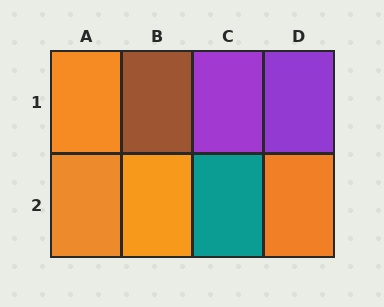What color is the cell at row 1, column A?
Orange.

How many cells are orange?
4 cells are orange.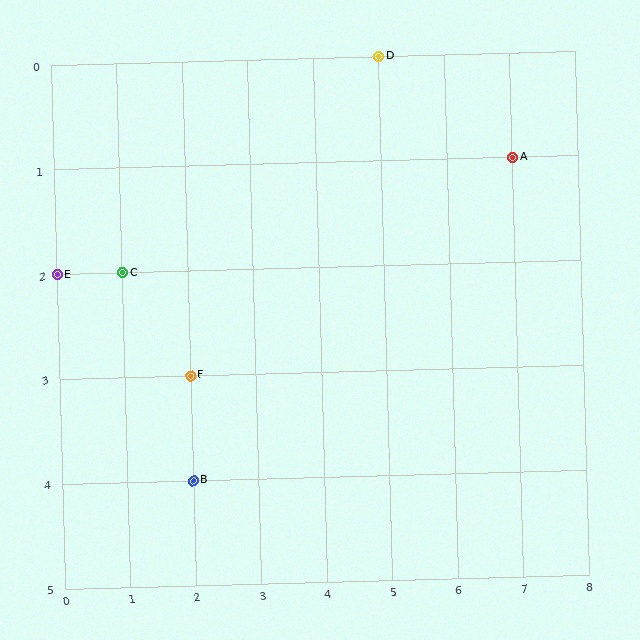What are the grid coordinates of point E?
Point E is at grid coordinates (0, 2).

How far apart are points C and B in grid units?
Points C and B are 1 column and 2 rows apart (about 2.2 grid units diagonally).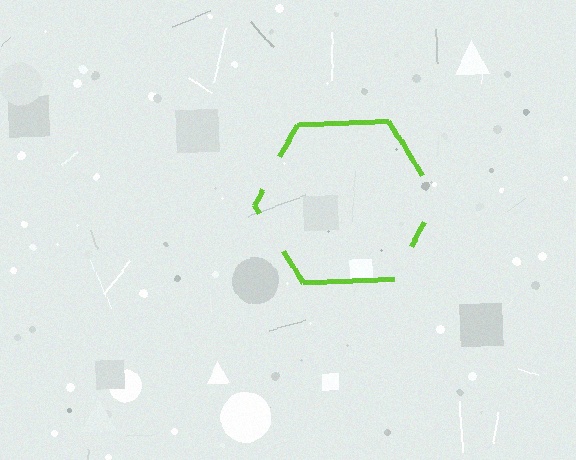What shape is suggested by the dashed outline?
The dashed outline suggests a hexagon.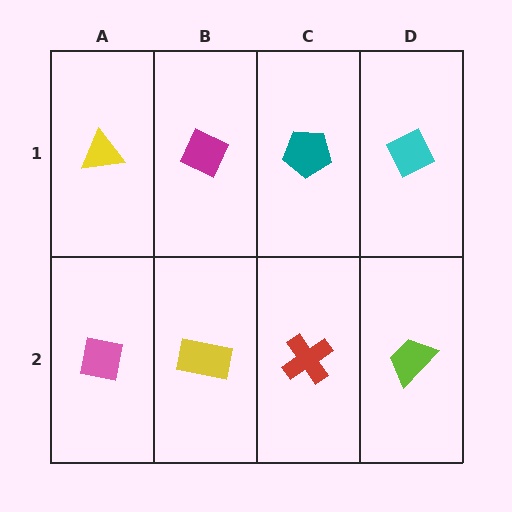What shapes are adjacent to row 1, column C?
A red cross (row 2, column C), a magenta diamond (row 1, column B), a cyan diamond (row 1, column D).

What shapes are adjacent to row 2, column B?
A magenta diamond (row 1, column B), a pink square (row 2, column A), a red cross (row 2, column C).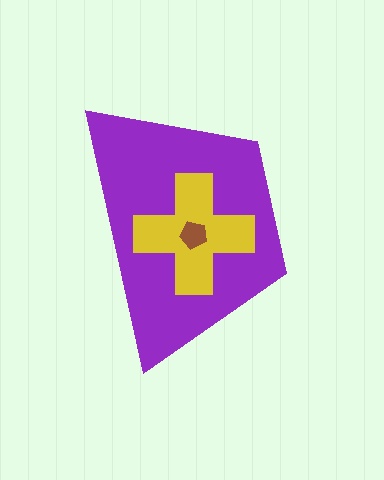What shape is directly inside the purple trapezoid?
The yellow cross.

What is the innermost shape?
The brown pentagon.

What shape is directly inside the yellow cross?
The brown pentagon.